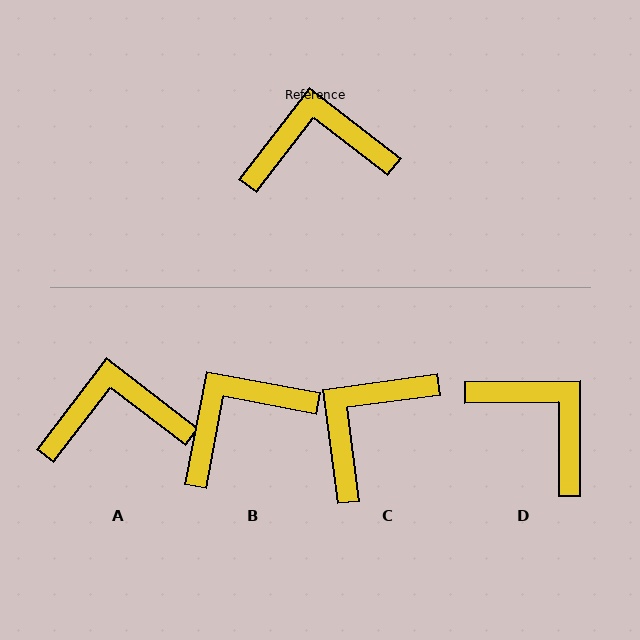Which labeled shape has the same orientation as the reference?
A.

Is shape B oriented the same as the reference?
No, it is off by about 27 degrees.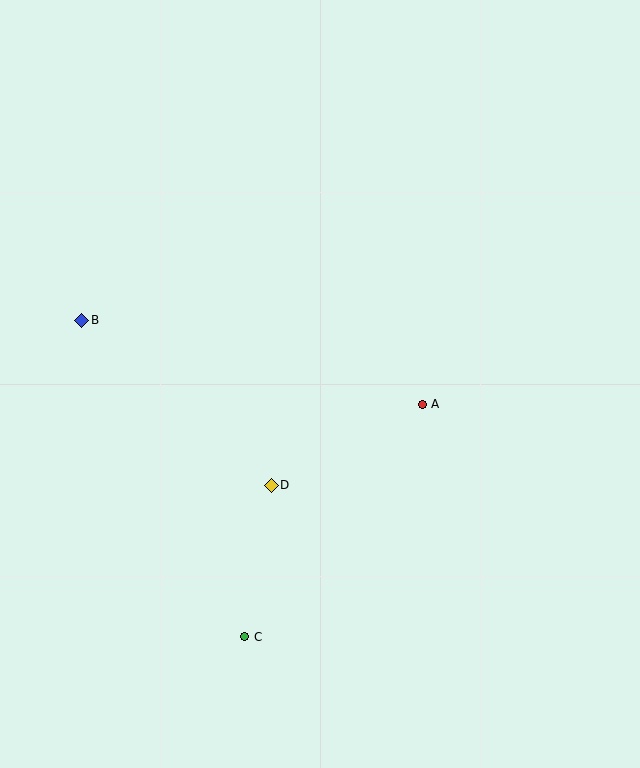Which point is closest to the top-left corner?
Point B is closest to the top-left corner.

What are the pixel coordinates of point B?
Point B is at (82, 320).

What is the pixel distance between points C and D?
The distance between C and D is 154 pixels.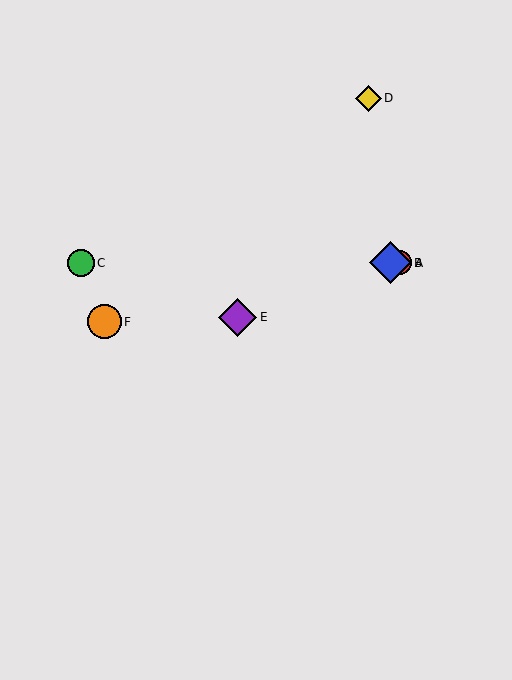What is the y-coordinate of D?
Object D is at y≈98.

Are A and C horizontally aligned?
Yes, both are at y≈263.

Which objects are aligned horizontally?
Objects A, B, C are aligned horizontally.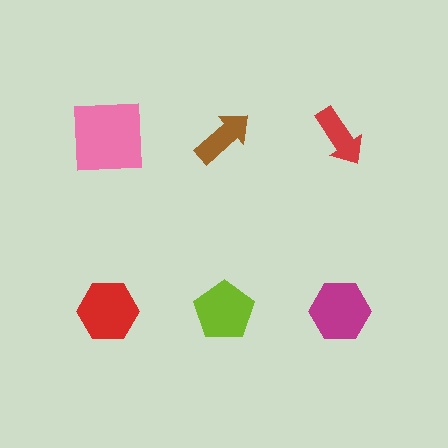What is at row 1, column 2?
A brown arrow.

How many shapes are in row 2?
3 shapes.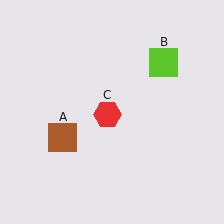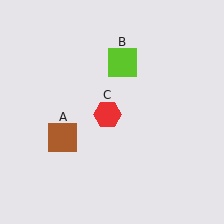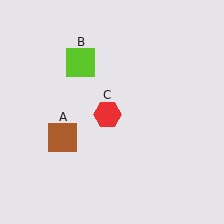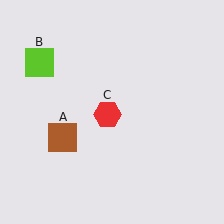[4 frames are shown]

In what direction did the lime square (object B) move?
The lime square (object B) moved left.